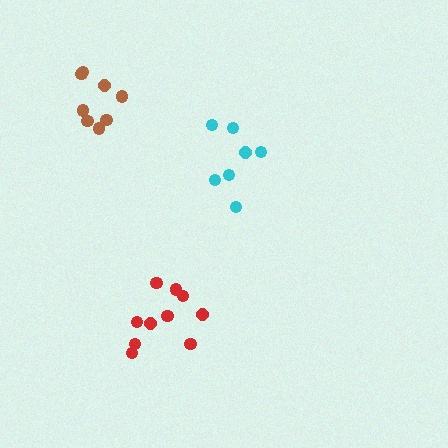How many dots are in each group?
Group 1: 10 dots, Group 2: 7 dots, Group 3: 8 dots (25 total).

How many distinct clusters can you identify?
There are 3 distinct clusters.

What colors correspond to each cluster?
The clusters are colored: red, cyan, brown.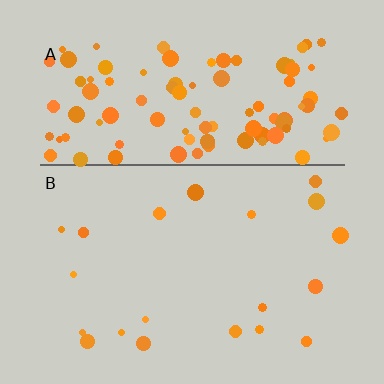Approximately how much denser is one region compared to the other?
Approximately 5.3× — region A over region B.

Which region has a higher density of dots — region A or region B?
A (the top).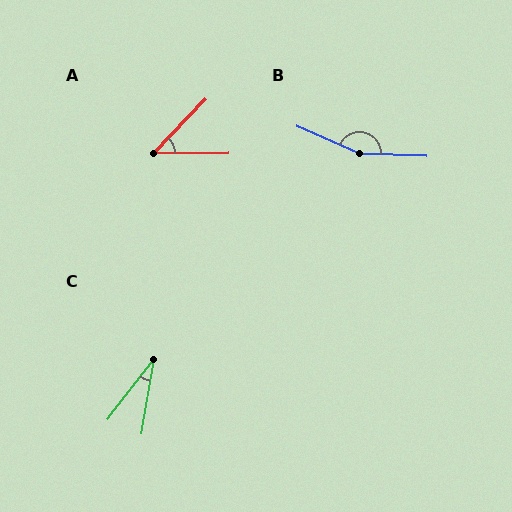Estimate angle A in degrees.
Approximately 46 degrees.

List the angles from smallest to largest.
C (28°), A (46°), B (159°).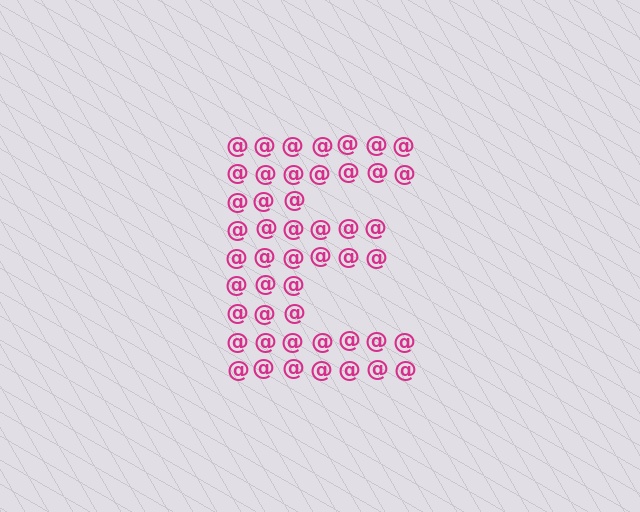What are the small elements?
The small elements are at signs.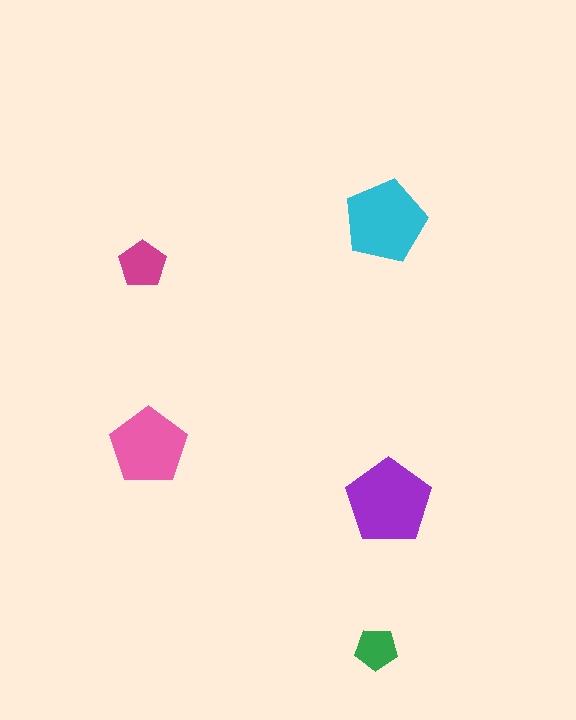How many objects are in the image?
There are 5 objects in the image.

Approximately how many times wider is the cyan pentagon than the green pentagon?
About 2 times wider.